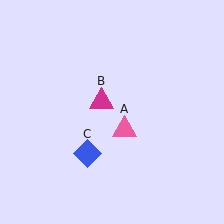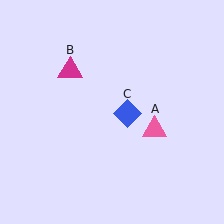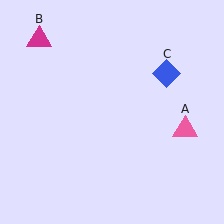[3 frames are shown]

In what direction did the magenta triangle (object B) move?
The magenta triangle (object B) moved up and to the left.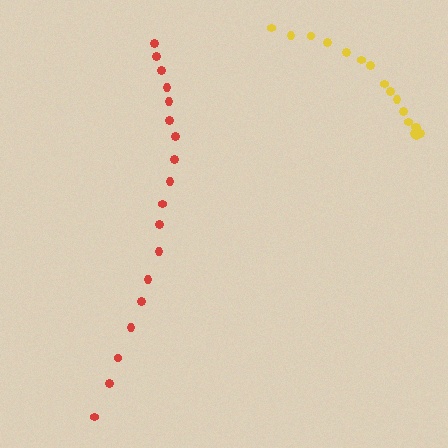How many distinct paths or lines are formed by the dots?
There are 2 distinct paths.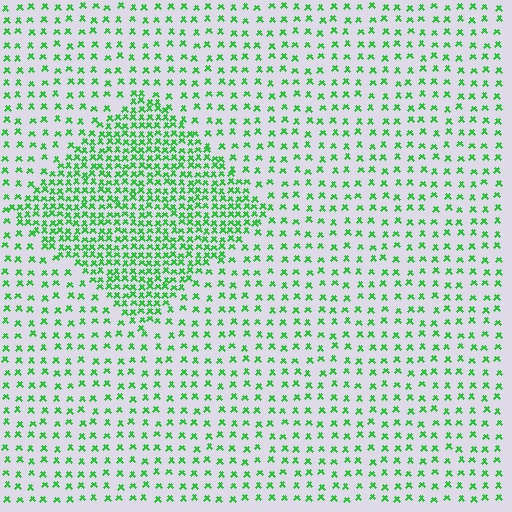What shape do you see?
I see a diamond.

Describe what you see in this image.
The image contains small green elements arranged at two different densities. A diamond-shaped region is visible where the elements are more densely packed than the surrounding area.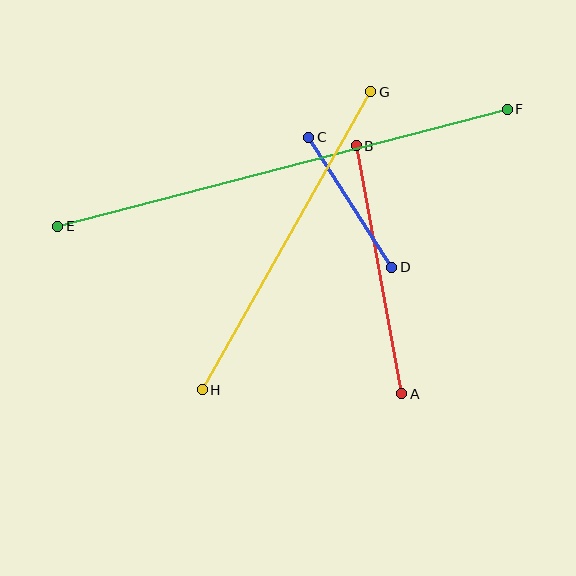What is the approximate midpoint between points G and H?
The midpoint is at approximately (286, 241) pixels.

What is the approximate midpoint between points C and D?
The midpoint is at approximately (350, 202) pixels.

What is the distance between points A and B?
The distance is approximately 252 pixels.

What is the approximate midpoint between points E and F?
The midpoint is at approximately (282, 168) pixels.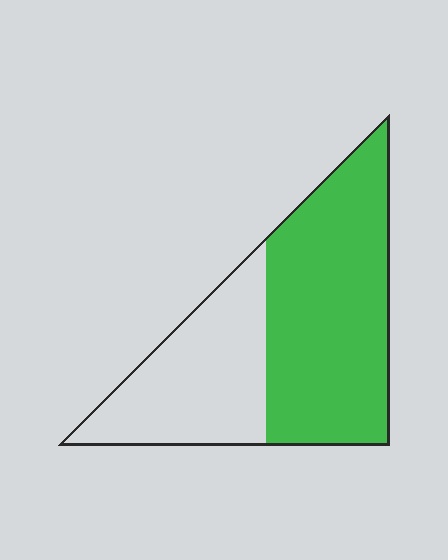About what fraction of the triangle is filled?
About three fifths (3/5).